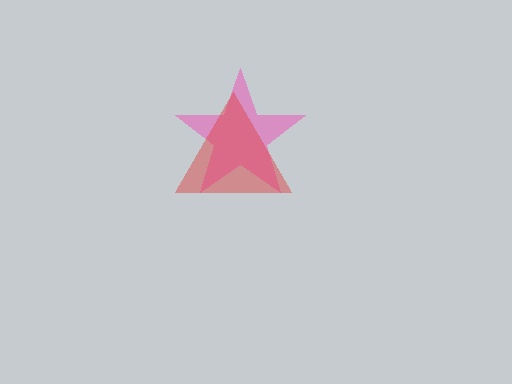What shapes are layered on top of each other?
The layered shapes are: a pink star, a red triangle.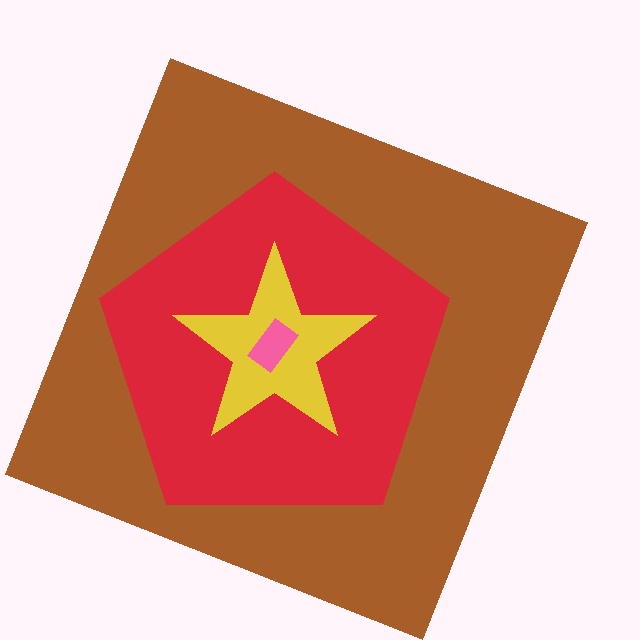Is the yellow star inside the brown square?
Yes.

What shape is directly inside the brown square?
The red pentagon.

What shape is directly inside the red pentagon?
The yellow star.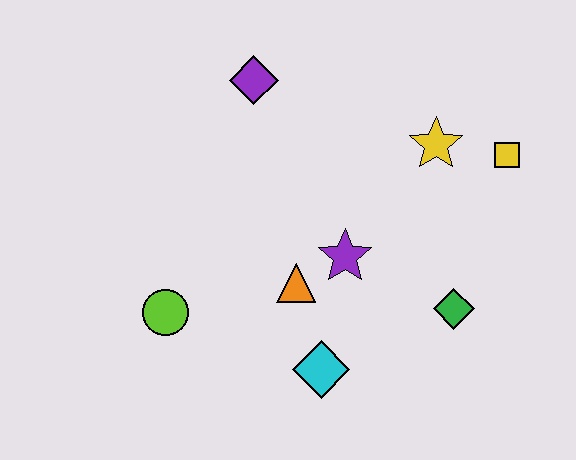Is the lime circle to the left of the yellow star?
Yes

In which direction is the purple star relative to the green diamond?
The purple star is to the left of the green diamond.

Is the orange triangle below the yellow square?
Yes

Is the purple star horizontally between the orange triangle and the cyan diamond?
No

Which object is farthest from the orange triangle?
The yellow square is farthest from the orange triangle.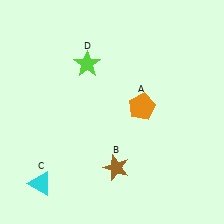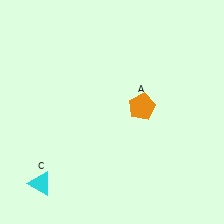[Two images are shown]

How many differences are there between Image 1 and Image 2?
There are 2 differences between the two images.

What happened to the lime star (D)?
The lime star (D) was removed in Image 2. It was in the top-left area of Image 1.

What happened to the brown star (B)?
The brown star (B) was removed in Image 2. It was in the bottom-right area of Image 1.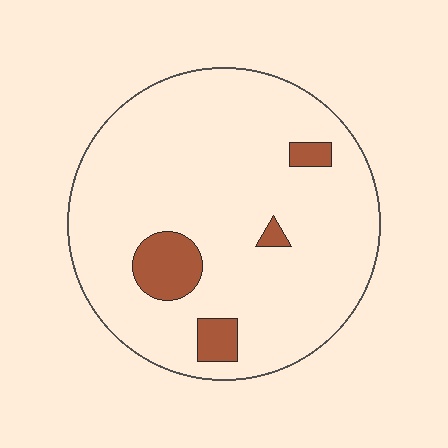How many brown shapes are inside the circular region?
4.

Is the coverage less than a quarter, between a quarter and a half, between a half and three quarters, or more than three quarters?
Less than a quarter.